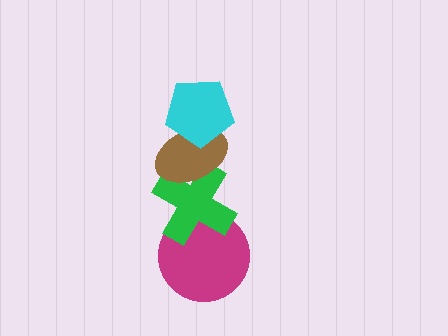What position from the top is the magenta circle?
The magenta circle is 4th from the top.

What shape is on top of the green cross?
The brown ellipse is on top of the green cross.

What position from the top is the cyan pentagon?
The cyan pentagon is 1st from the top.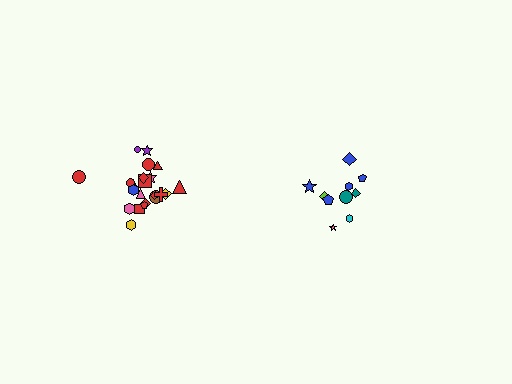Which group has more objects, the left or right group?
The left group.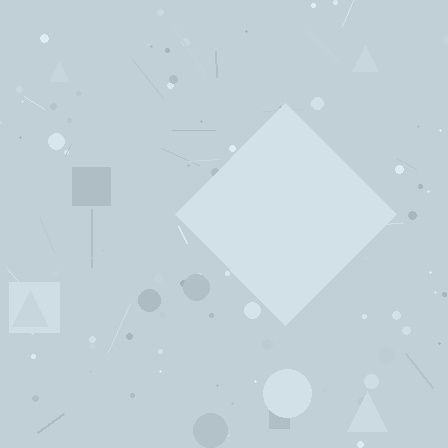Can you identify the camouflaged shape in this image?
The camouflaged shape is a diamond.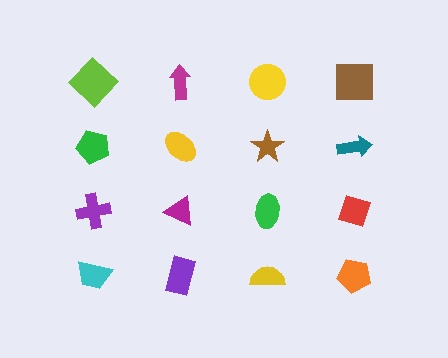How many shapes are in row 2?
4 shapes.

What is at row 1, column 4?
A brown square.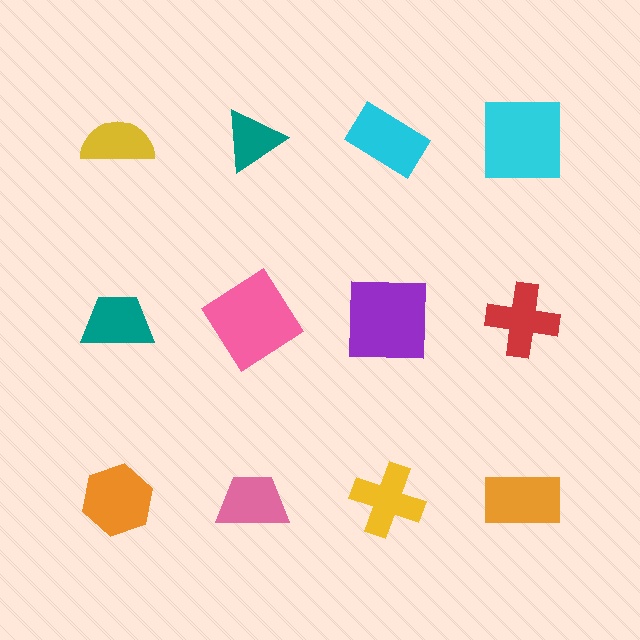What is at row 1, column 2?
A teal triangle.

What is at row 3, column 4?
An orange rectangle.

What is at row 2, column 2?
A pink diamond.